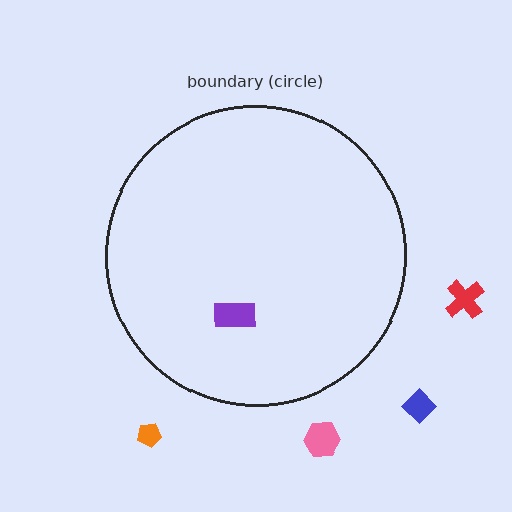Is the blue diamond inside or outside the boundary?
Outside.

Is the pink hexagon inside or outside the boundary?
Outside.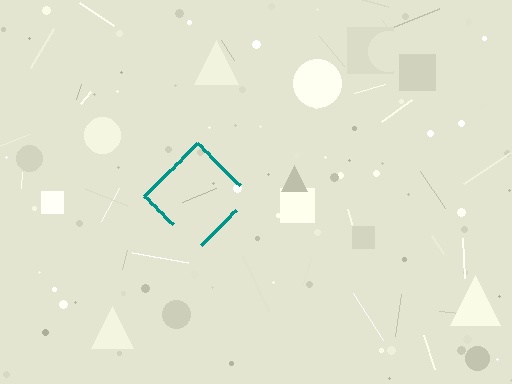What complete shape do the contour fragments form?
The contour fragments form a diamond.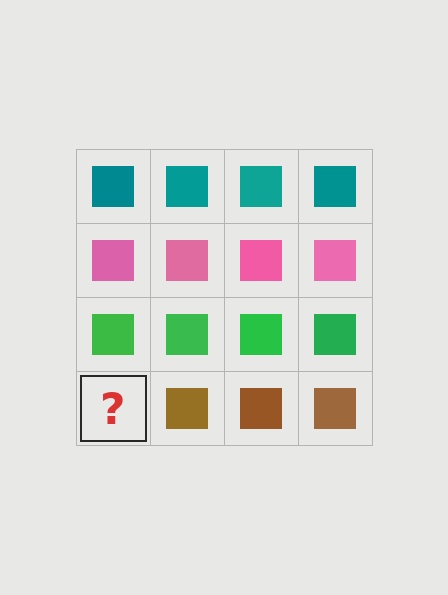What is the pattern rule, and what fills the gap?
The rule is that each row has a consistent color. The gap should be filled with a brown square.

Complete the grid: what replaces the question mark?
The question mark should be replaced with a brown square.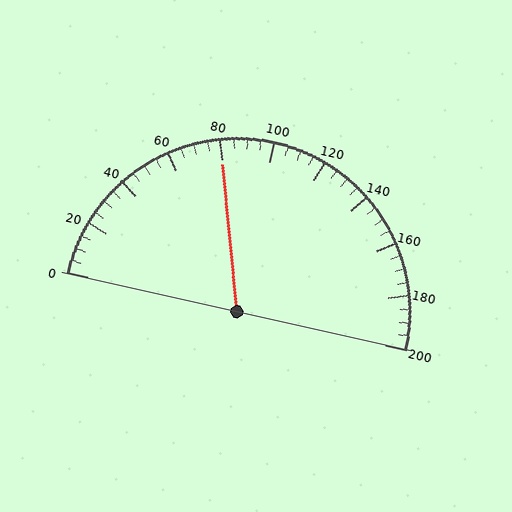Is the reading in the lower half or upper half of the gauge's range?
The reading is in the lower half of the range (0 to 200).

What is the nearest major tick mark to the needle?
The nearest major tick mark is 80.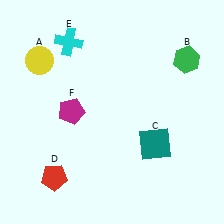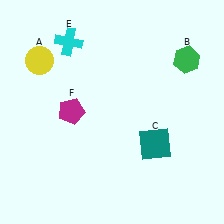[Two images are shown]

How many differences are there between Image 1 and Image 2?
There is 1 difference between the two images.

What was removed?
The red pentagon (D) was removed in Image 2.